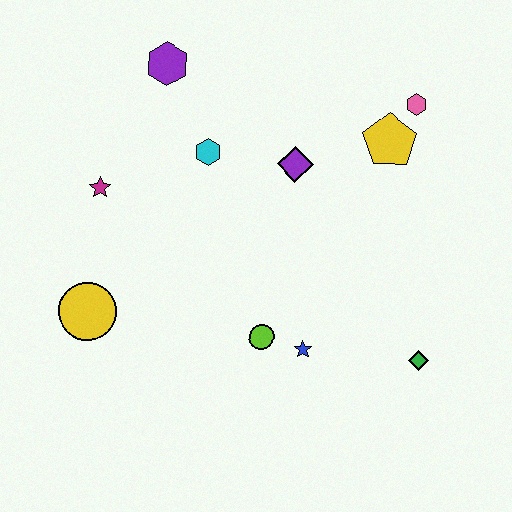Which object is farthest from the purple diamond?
The yellow circle is farthest from the purple diamond.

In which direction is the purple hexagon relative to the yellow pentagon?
The purple hexagon is to the left of the yellow pentagon.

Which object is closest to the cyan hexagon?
The purple diamond is closest to the cyan hexagon.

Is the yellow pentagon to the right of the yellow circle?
Yes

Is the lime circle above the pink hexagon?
No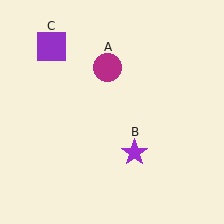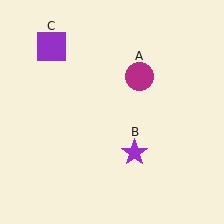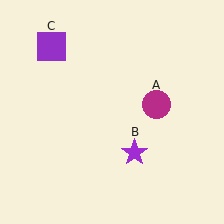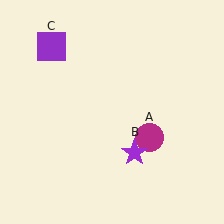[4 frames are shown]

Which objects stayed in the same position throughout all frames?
Purple star (object B) and purple square (object C) remained stationary.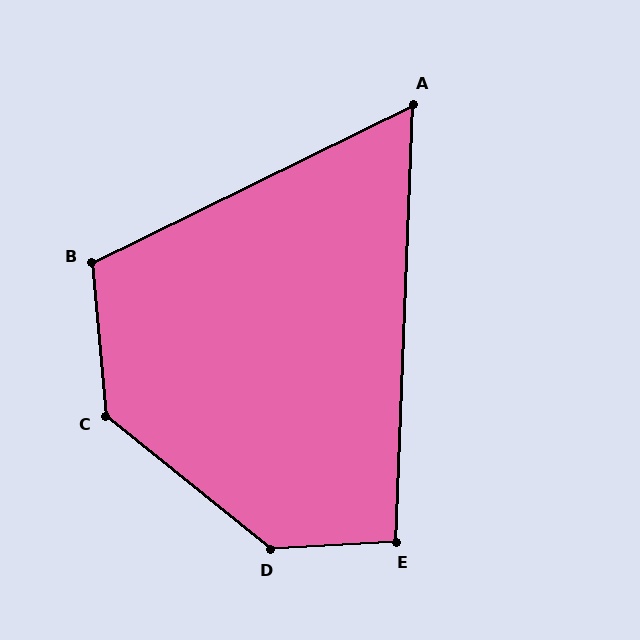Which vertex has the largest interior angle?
D, at approximately 138 degrees.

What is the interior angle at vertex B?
Approximately 111 degrees (obtuse).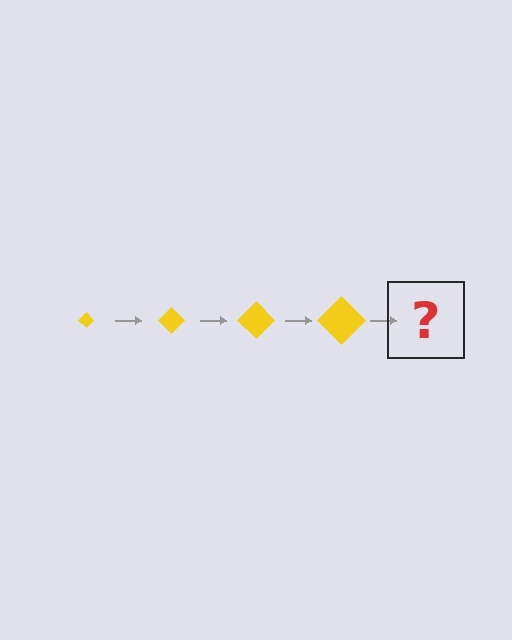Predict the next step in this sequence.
The next step is a yellow diamond, larger than the previous one.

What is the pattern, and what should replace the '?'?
The pattern is that the diamond gets progressively larger each step. The '?' should be a yellow diamond, larger than the previous one.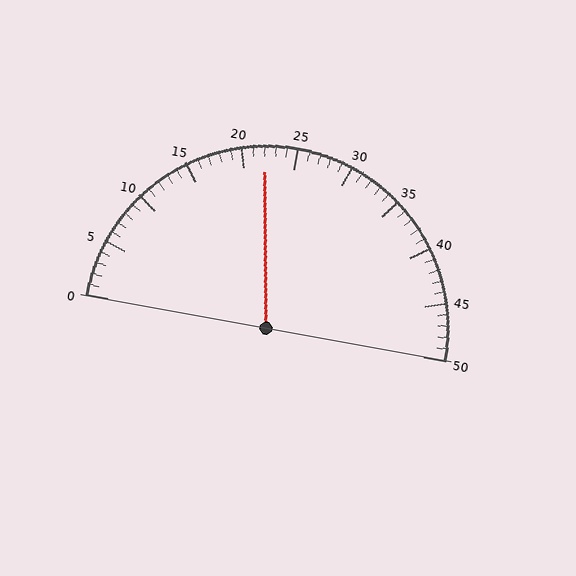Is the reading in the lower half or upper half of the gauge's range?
The reading is in the lower half of the range (0 to 50).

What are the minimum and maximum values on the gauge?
The gauge ranges from 0 to 50.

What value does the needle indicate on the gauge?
The needle indicates approximately 22.